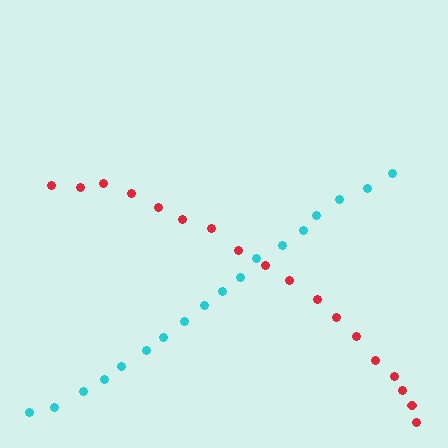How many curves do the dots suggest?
There are 2 distinct paths.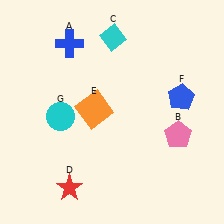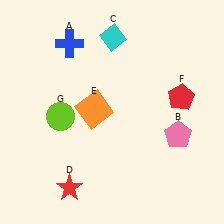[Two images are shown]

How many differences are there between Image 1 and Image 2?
There are 2 differences between the two images.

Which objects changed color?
F changed from blue to red. G changed from cyan to lime.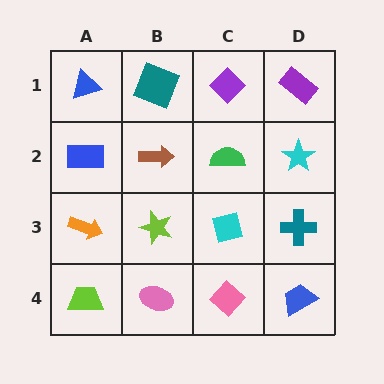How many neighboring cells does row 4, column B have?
3.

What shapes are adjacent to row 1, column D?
A cyan star (row 2, column D), a purple diamond (row 1, column C).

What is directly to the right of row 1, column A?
A teal square.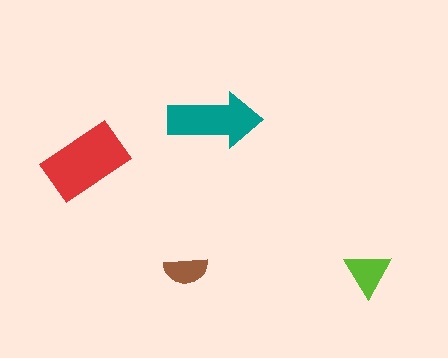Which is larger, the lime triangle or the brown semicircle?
The lime triangle.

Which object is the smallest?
The brown semicircle.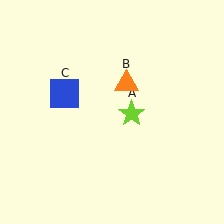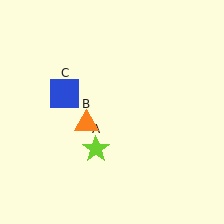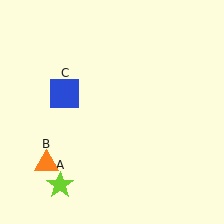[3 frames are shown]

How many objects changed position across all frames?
2 objects changed position: lime star (object A), orange triangle (object B).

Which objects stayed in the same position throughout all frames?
Blue square (object C) remained stationary.